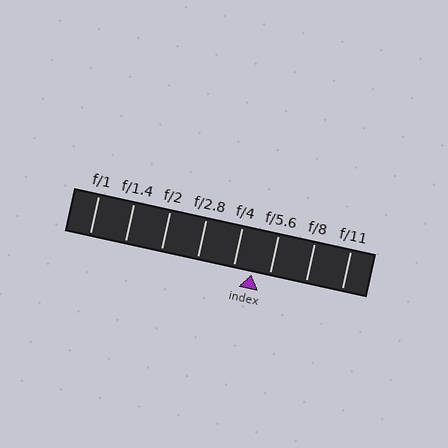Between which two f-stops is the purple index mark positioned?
The index mark is between f/4 and f/5.6.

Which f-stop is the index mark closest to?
The index mark is closest to f/5.6.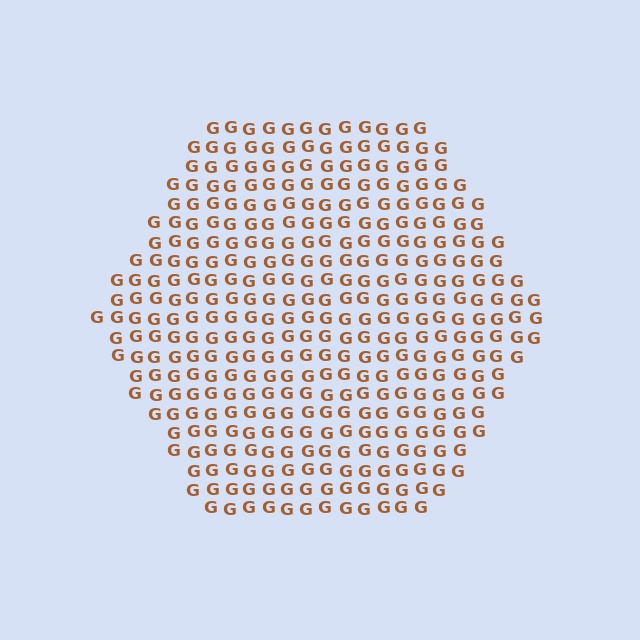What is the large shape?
The large shape is a hexagon.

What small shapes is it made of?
It is made of small letter G's.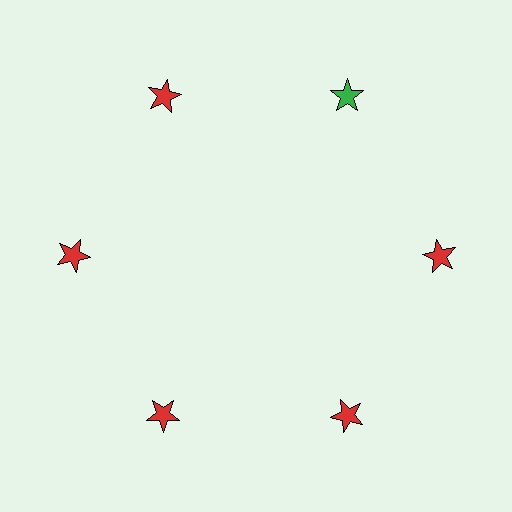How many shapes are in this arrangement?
There are 6 shapes arranged in a ring pattern.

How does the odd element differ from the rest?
It has a different color: green instead of red.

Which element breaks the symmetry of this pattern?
The green star at roughly the 1 o'clock position breaks the symmetry. All other shapes are red stars.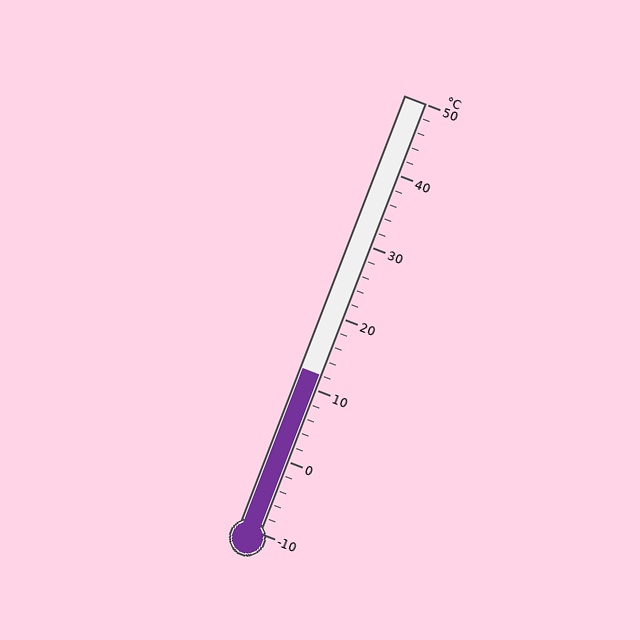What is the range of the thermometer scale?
The thermometer scale ranges from -10°C to 50°C.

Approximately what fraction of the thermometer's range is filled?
The thermometer is filled to approximately 35% of its range.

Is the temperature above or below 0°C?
The temperature is above 0°C.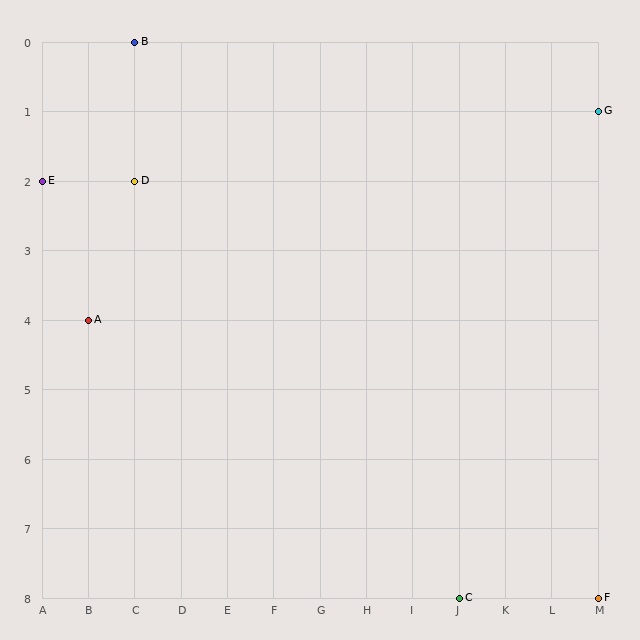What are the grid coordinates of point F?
Point F is at grid coordinates (M, 8).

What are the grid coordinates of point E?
Point E is at grid coordinates (A, 2).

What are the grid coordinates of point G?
Point G is at grid coordinates (M, 1).